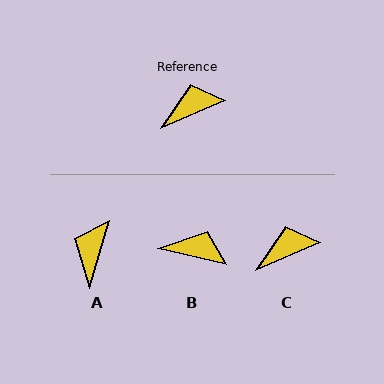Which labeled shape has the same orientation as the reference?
C.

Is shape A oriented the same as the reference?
No, it is off by about 51 degrees.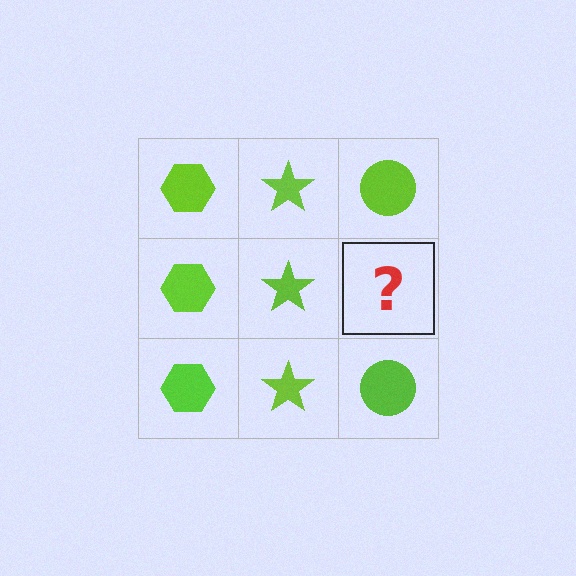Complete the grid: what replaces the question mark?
The question mark should be replaced with a lime circle.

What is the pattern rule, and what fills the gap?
The rule is that each column has a consistent shape. The gap should be filled with a lime circle.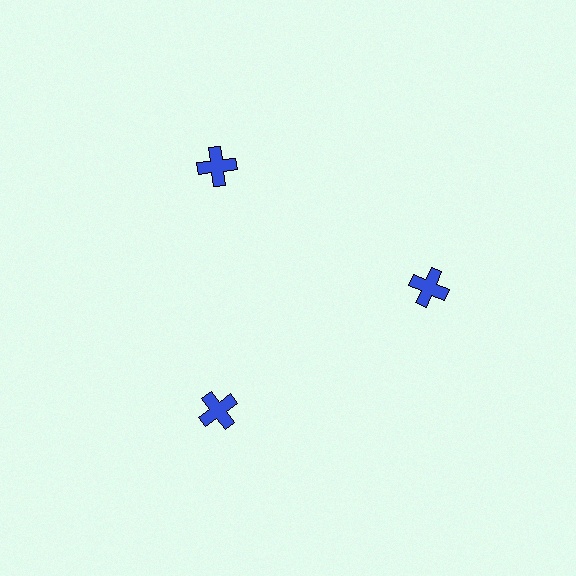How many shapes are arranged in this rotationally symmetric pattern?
There are 3 shapes, arranged in 3 groups of 1.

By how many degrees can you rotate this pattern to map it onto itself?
The pattern maps onto itself every 120 degrees of rotation.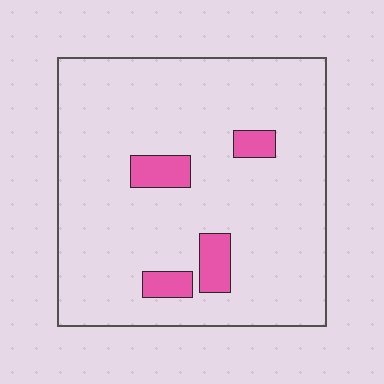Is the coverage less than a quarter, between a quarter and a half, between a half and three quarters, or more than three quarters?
Less than a quarter.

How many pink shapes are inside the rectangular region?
4.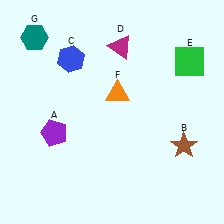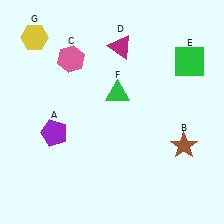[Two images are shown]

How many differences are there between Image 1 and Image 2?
There are 3 differences between the two images.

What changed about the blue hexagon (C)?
In Image 1, C is blue. In Image 2, it changed to pink.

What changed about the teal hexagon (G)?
In Image 1, G is teal. In Image 2, it changed to yellow.